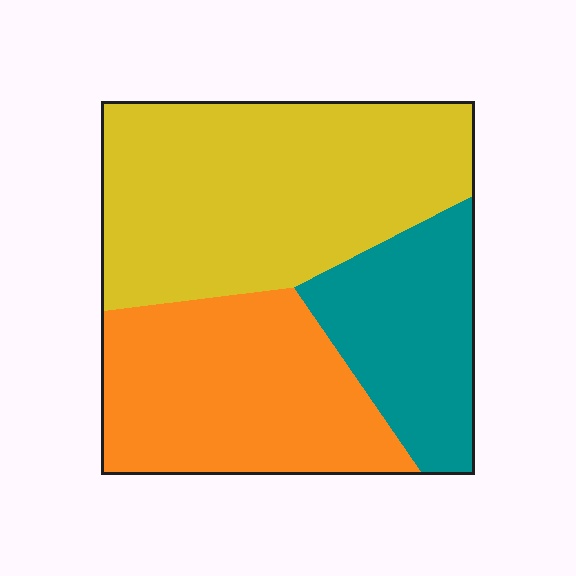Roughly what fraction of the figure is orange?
Orange covers roughly 35% of the figure.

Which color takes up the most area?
Yellow, at roughly 45%.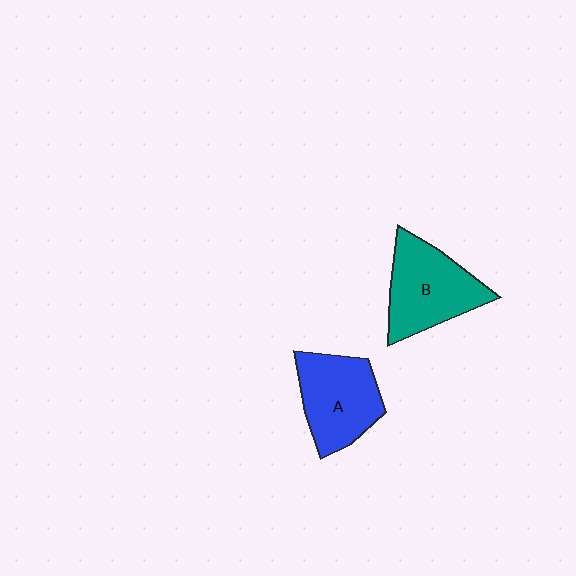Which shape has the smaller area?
Shape A (blue).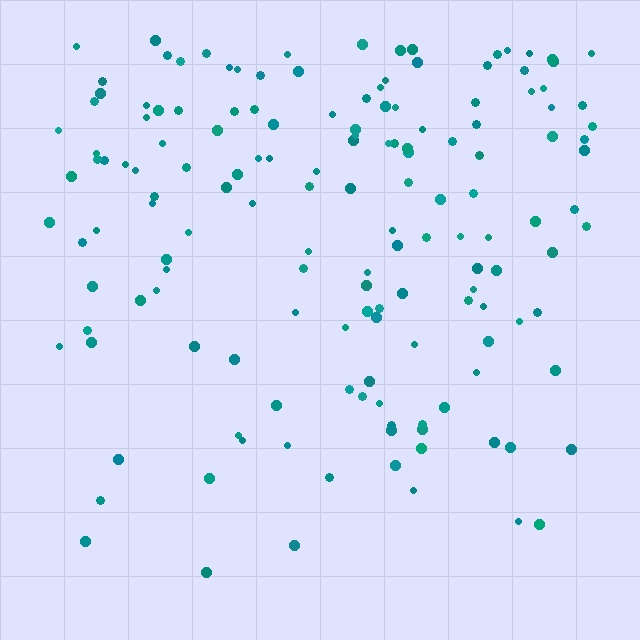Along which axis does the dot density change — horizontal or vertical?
Vertical.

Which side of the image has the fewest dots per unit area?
The bottom.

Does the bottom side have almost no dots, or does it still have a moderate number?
Still a moderate number, just noticeably fewer than the top.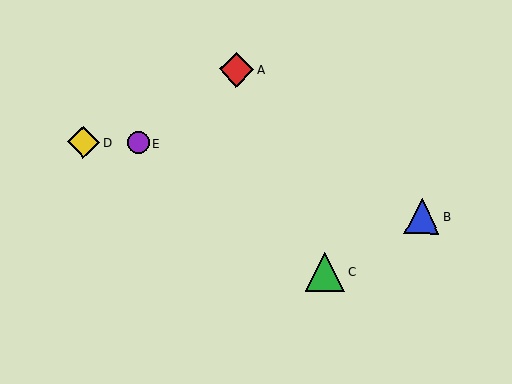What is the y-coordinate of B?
Object B is at y≈217.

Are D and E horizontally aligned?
Yes, both are at y≈142.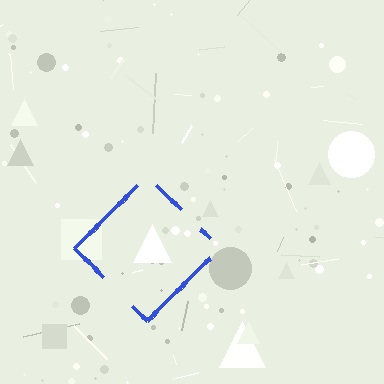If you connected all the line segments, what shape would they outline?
They would outline a diamond.